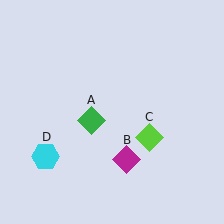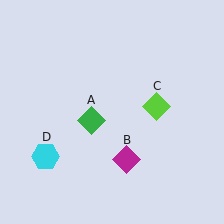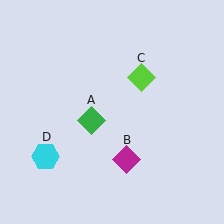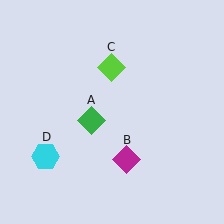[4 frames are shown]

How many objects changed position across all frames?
1 object changed position: lime diamond (object C).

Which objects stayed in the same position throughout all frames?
Green diamond (object A) and magenta diamond (object B) and cyan hexagon (object D) remained stationary.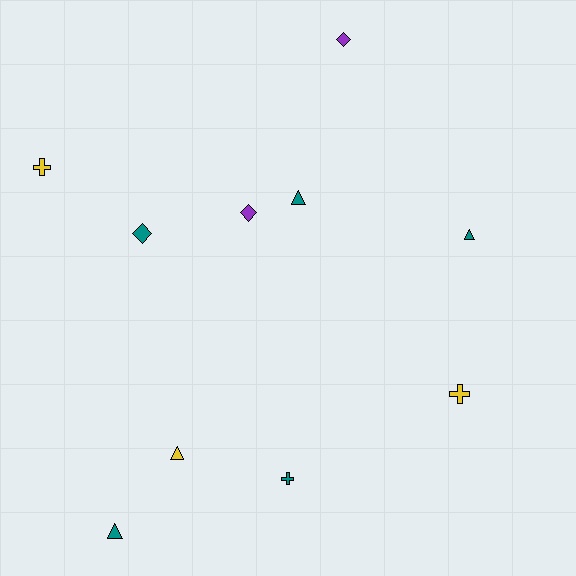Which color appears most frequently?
Teal, with 5 objects.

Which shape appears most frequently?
Triangle, with 4 objects.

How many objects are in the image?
There are 10 objects.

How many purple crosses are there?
There are no purple crosses.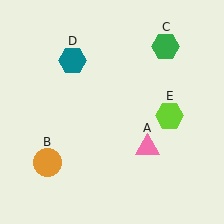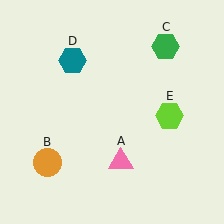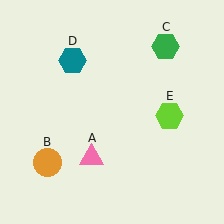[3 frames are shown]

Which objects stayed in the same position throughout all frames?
Orange circle (object B) and green hexagon (object C) and teal hexagon (object D) and lime hexagon (object E) remained stationary.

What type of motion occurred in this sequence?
The pink triangle (object A) rotated clockwise around the center of the scene.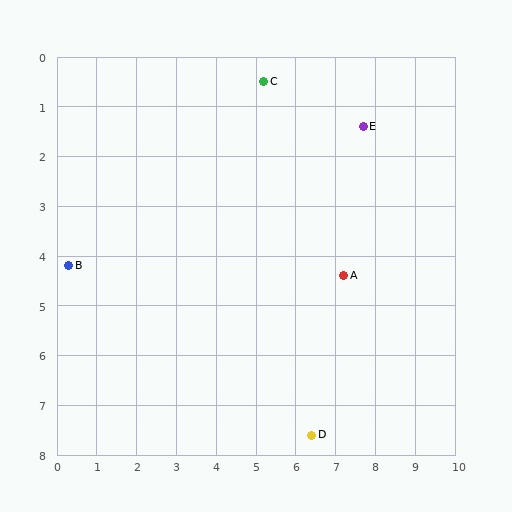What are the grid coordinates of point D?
Point D is at approximately (6.4, 7.6).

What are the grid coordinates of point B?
Point B is at approximately (0.3, 4.2).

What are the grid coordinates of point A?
Point A is at approximately (7.2, 4.4).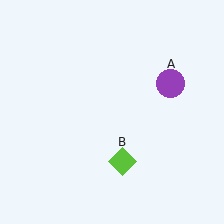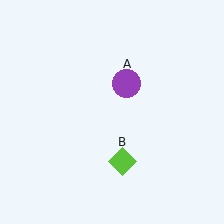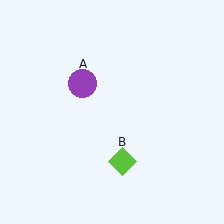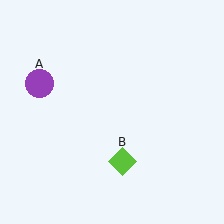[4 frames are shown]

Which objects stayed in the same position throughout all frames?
Lime diamond (object B) remained stationary.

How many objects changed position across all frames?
1 object changed position: purple circle (object A).